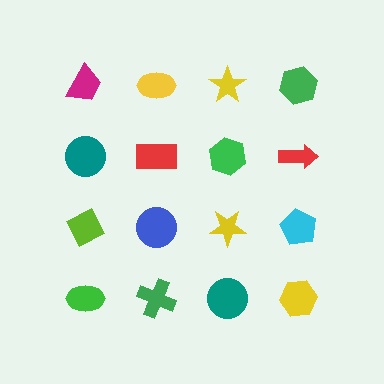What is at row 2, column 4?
A red arrow.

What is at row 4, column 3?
A teal circle.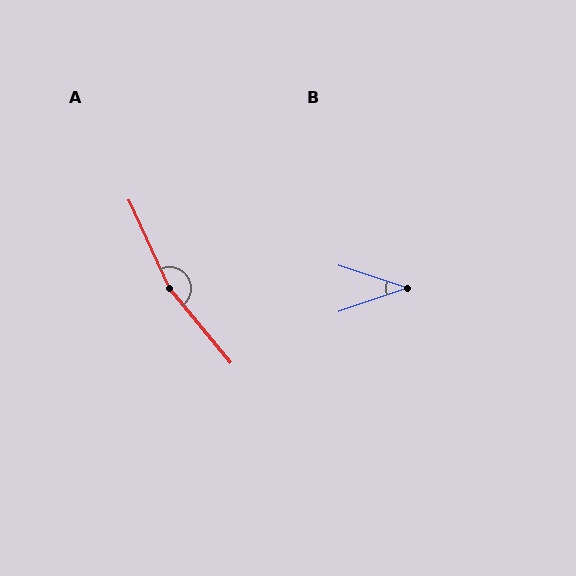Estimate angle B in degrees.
Approximately 38 degrees.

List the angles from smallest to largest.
B (38°), A (165°).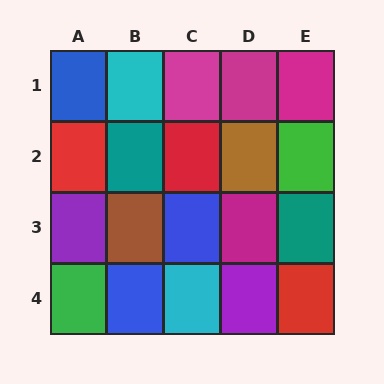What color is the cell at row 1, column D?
Magenta.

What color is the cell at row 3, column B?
Brown.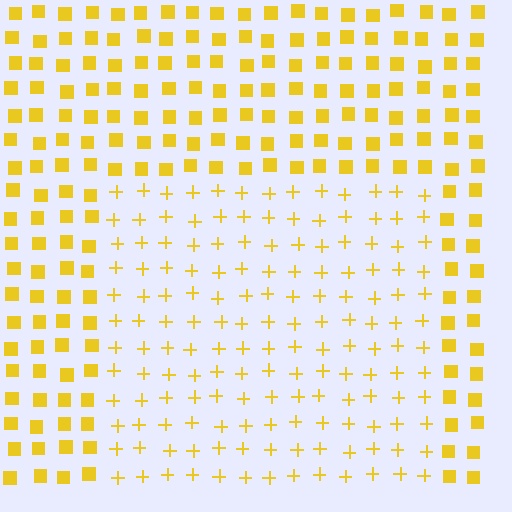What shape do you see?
I see a rectangle.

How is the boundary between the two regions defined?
The boundary is defined by a change in element shape: plus signs inside vs. squares outside. All elements share the same color and spacing.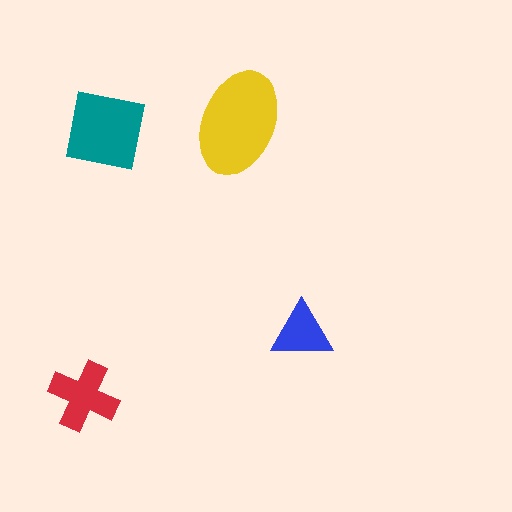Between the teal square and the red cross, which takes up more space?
The teal square.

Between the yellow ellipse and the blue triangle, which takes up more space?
The yellow ellipse.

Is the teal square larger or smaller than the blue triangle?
Larger.